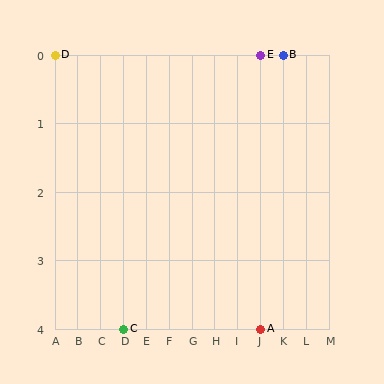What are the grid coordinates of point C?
Point C is at grid coordinates (D, 4).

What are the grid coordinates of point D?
Point D is at grid coordinates (A, 0).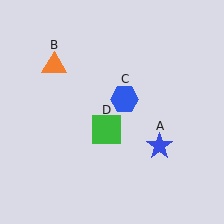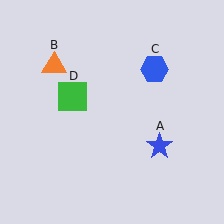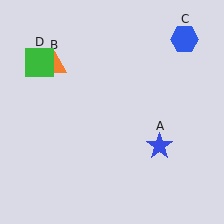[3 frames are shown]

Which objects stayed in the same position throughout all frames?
Blue star (object A) and orange triangle (object B) remained stationary.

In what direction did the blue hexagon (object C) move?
The blue hexagon (object C) moved up and to the right.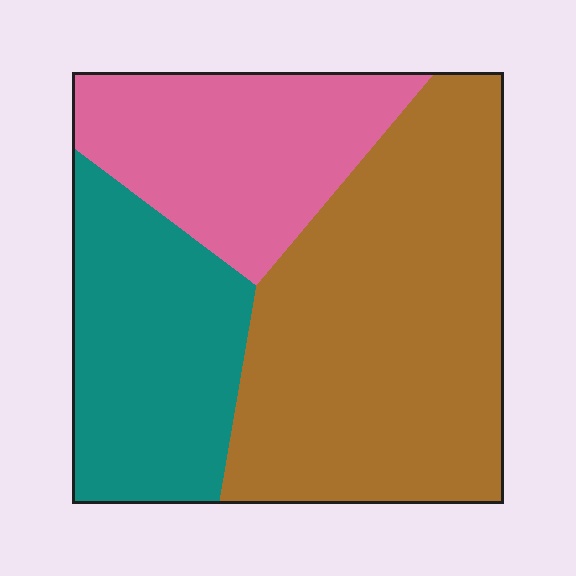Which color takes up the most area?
Brown, at roughly 50%.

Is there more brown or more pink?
Brown.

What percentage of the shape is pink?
Pink covers about 25% of the shape.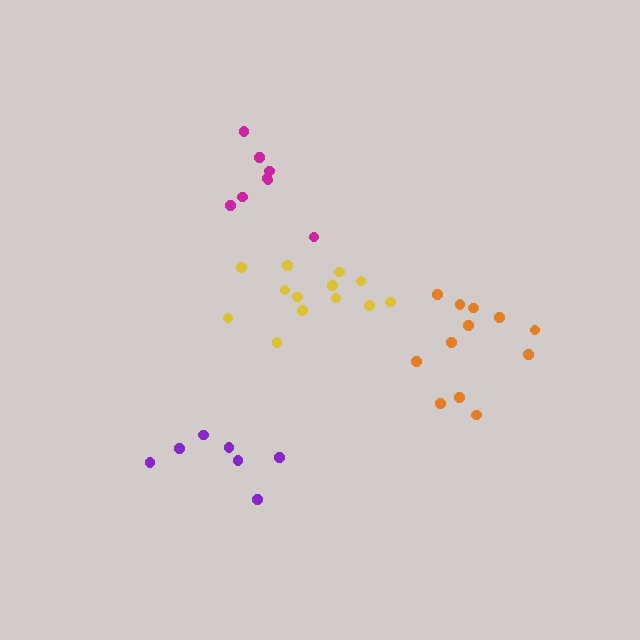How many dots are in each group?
Group 1: 8 dots, Group 2: 13 dots, Group 3: 7 dots, Group 4: 12 dots (40 total).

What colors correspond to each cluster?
The clusters are colored: magenta, yellow, purple, orange.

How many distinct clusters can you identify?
There are 4 distinct clusters.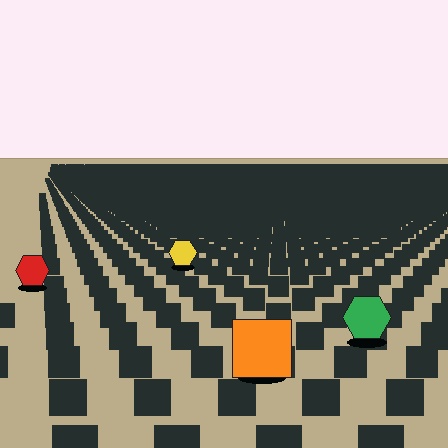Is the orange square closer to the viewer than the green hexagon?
Yes. The orange square is closer — you can tell from the texture gradient: the ground texture is coarser near it.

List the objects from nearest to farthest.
From nearest to farthest: the orange square, the green hexagon, the red hexagon, the yellow hexagon.